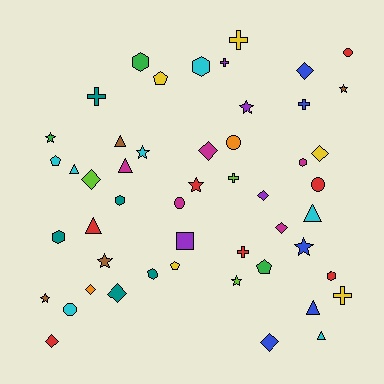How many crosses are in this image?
There are 7 crosses.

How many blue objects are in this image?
There are 5 blue objects.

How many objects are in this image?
There are 50 objects.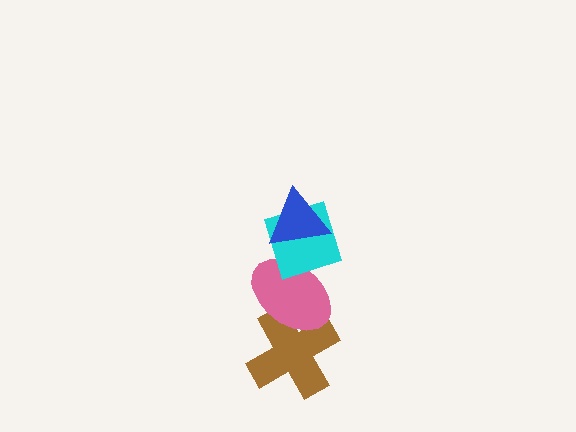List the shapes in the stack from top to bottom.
From top to bottom: the blue triangle, the cyan diamond, the pink ellipse, the brown cross.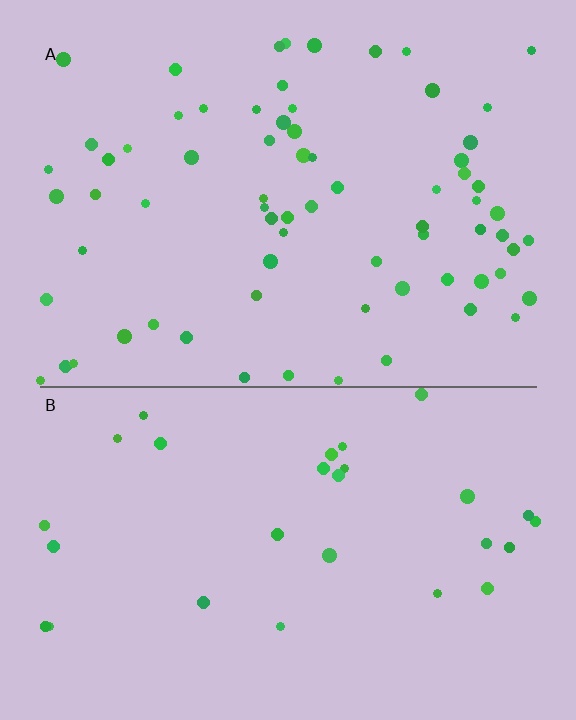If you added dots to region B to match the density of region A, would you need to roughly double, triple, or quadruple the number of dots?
Approximately triple.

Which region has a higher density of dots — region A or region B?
A (the top).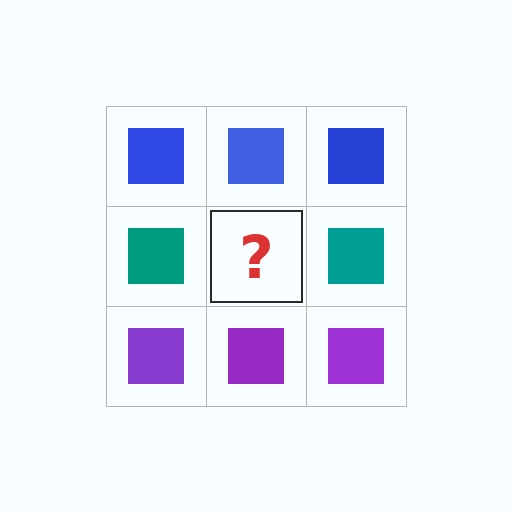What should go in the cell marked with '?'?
The missing cell should contain a teal square.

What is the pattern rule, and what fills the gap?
The rule is that each row has a consistent color. The gap should be filled with a teal square.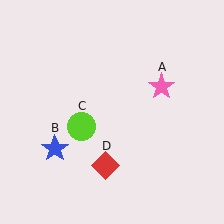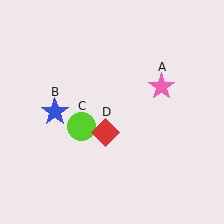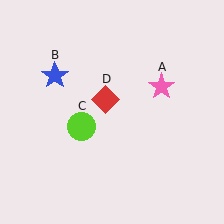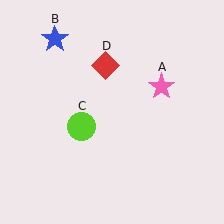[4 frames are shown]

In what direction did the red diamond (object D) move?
The red diamond (object D) moved up.